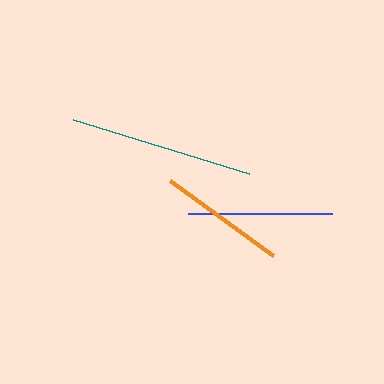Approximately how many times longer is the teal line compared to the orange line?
The teal line is approximately 1.4 times the length of the orange line.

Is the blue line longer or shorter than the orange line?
The blue line is longer than the orange line.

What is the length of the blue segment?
The blue segment is approximately 144 pixels long.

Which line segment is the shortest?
The orange line is the shortest at approximately 128 pixels.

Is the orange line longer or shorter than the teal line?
The teal line is longer than the orange line.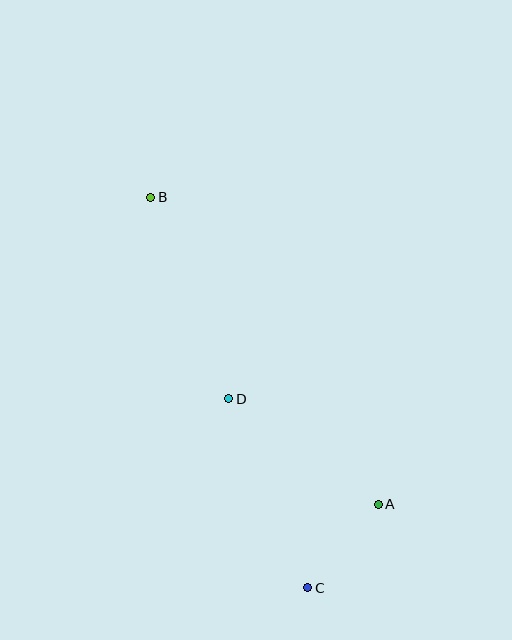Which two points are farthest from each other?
Points B and C are farthest from each other.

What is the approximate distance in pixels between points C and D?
The distance between C and D is approximately 205 pixels.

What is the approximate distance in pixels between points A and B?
The distance between A and B is approximately 382 pixels.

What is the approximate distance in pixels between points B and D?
The distance between B and D is approximately 216 pixels.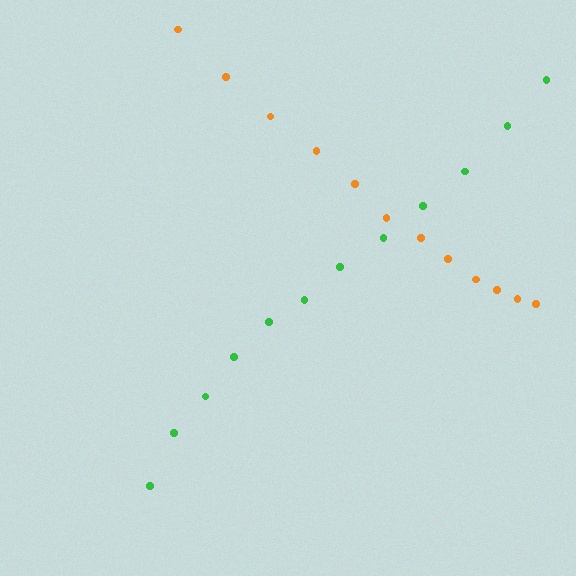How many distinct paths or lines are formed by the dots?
There are 2 distinct paths.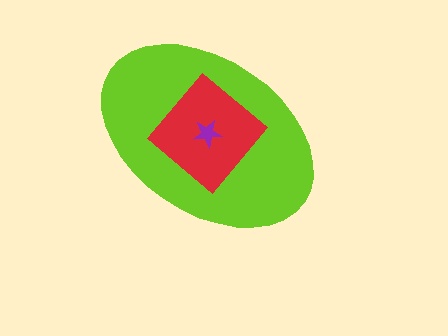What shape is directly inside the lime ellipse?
The red diamond.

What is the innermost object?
The purple star.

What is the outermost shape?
The lime ellipse.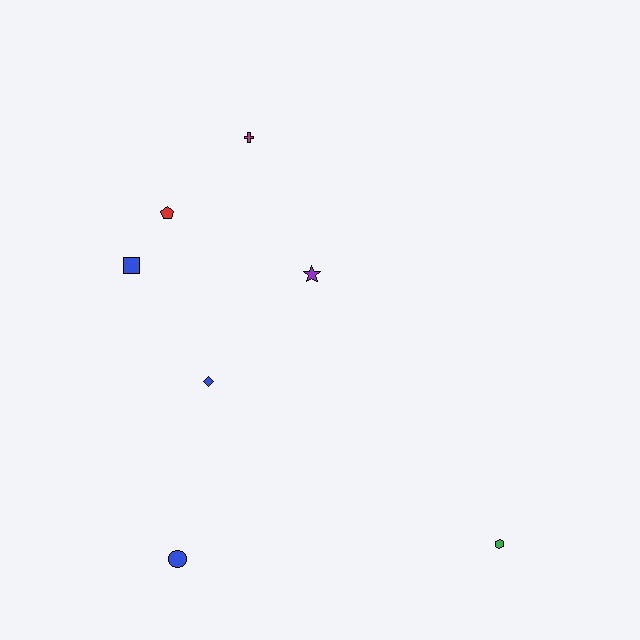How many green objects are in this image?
There is 1 green object.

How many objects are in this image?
There are 7 objects.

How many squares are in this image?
There is 1 square.